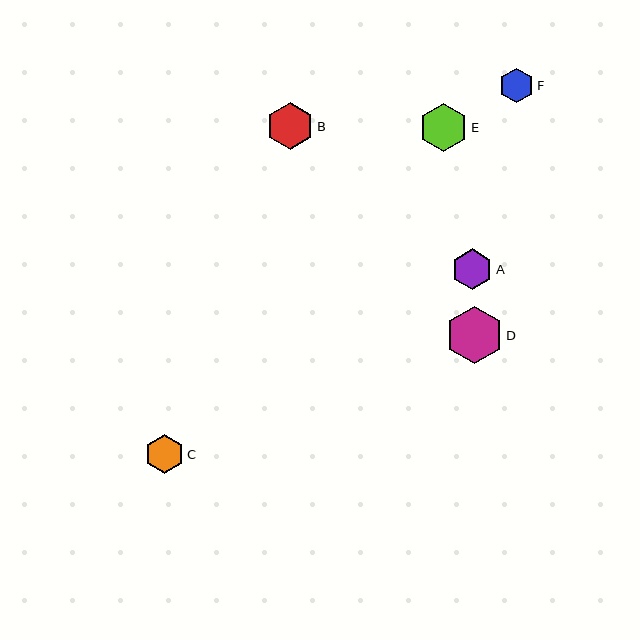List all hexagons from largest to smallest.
From largest to smallest: D, E, B, A, C, F.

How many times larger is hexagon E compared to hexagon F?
Hexagon E is approximately 1.4 times the size of hexagon F.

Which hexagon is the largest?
Hexagon D is the largest with a size of approximately 57 pixels.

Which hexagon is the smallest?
Hexagon F is the smallest with a size of approximately 35 pixels.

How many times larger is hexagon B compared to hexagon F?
Hexagon B is approximately 1.4 times the size of hexagon F.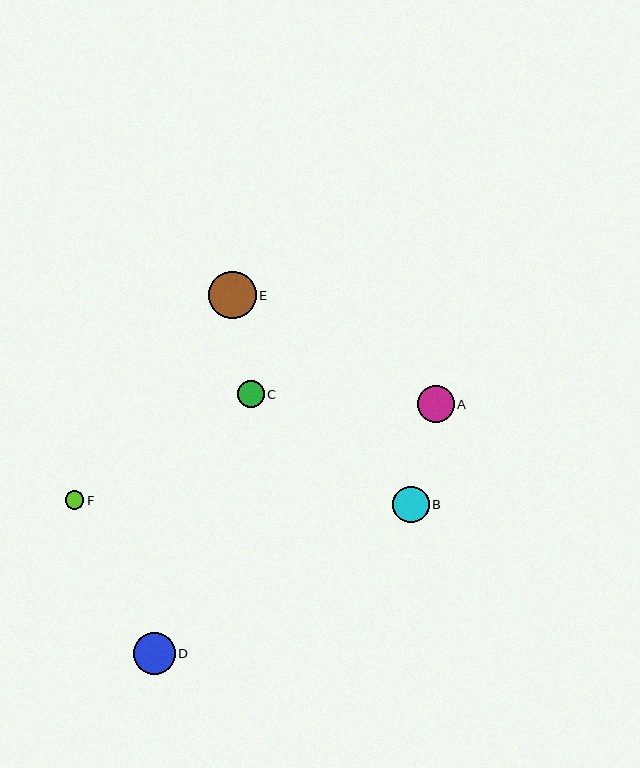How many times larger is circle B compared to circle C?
Circle B is approximately 1.4 times the size of circle C.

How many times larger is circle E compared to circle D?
Circle E is approximately 1.1 times the size of circle D.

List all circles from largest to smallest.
From largest to smallest: E, D, B, A, C, F.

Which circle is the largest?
Circle E is the largest with a size of approximately 47 pixels.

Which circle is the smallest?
Circle F is the smallest with a size of approximately 18 pixels.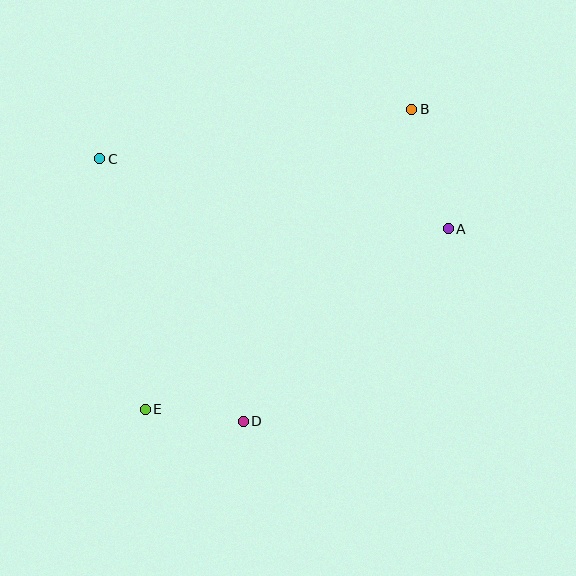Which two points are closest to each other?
Points D and E are closest to each other.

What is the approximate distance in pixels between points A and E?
The distance between A and E is approximately 352 pixels.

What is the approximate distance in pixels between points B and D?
The distance between B and D is approximately 354 pixels.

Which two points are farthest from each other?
Points B and E are farthest from each other.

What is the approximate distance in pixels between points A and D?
The distance between A and D is approximately 281 pixels.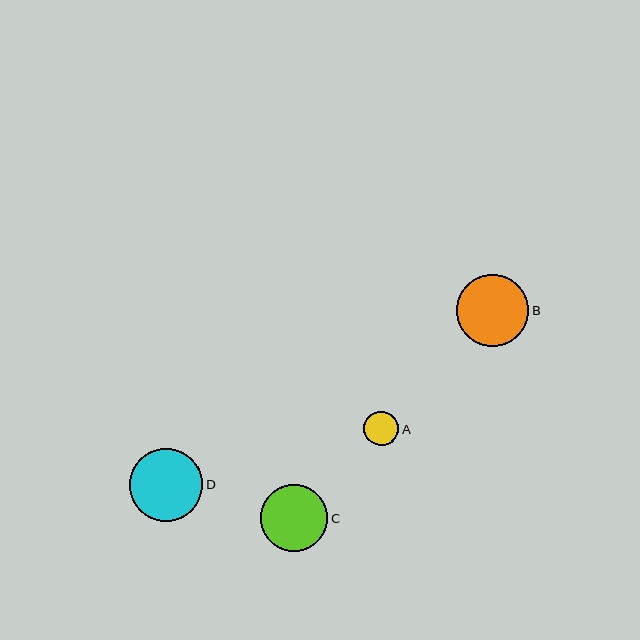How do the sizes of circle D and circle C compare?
Circle D and circle C are approximately the same size.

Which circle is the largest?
Circle D is the largest with a size of approximately 73 pixels.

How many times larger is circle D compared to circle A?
Circle D is approximately 2.1 times the size of circle A.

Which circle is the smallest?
Circle A is the smallest with a size of approximately 35 pixels.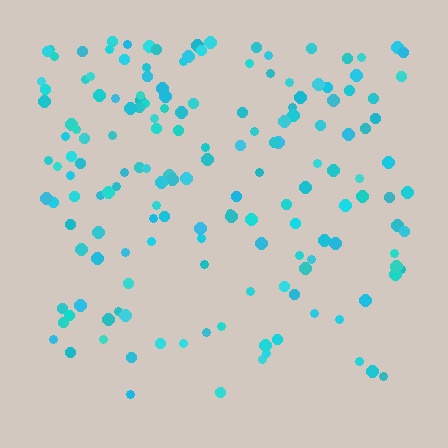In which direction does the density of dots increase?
From bottom to top, with the top side densest.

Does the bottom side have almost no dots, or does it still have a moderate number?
Still a moderate number, just noticeably fewer than the top.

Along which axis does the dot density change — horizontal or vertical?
Vertical.